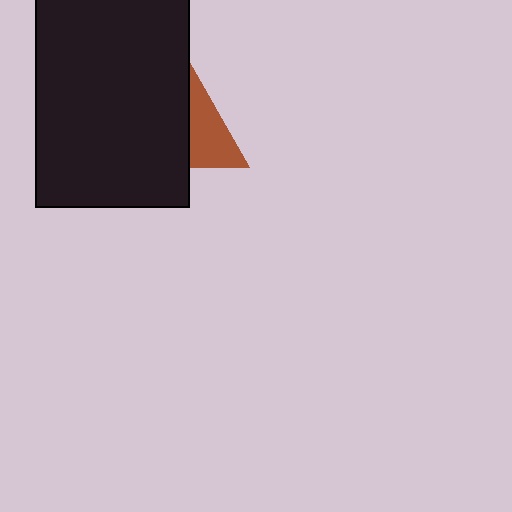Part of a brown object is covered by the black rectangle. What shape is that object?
It is a triangle.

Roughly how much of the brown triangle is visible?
A small part of it is visible (roughly 42%).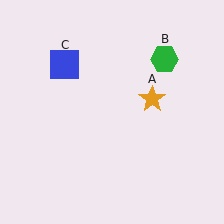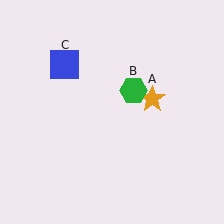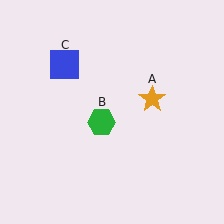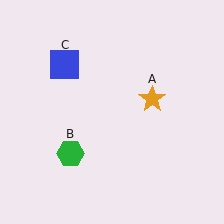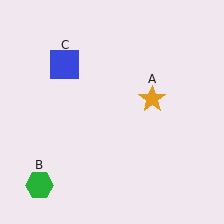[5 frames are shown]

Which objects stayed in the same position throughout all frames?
Orange star (object A) and blue square (object C) remained stationary.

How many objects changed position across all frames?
1 object changed position: green hexagon (object B).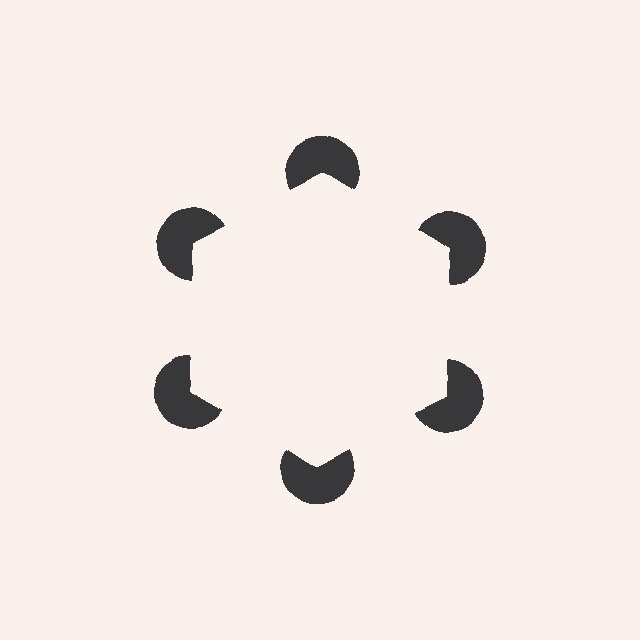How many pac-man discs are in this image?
There are 6 — one at each vertex of the illusory hexagon.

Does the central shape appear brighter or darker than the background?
It typically appears slightly brighter than the background, even though no actual brightness change is drawn.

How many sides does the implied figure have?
6 sides.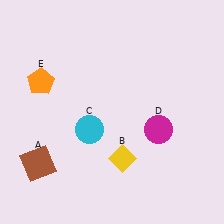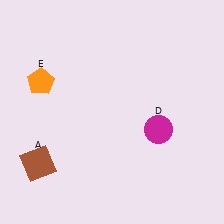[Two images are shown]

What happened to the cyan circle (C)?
The cyan circle (C) was removed in Image 2. It was in the bottom-left area of Image 1.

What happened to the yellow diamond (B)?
The yellow diamond (B) was removed in Image 2. It was in the bottom-right area of Image 1.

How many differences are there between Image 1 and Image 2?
There are 2 differences between the two images.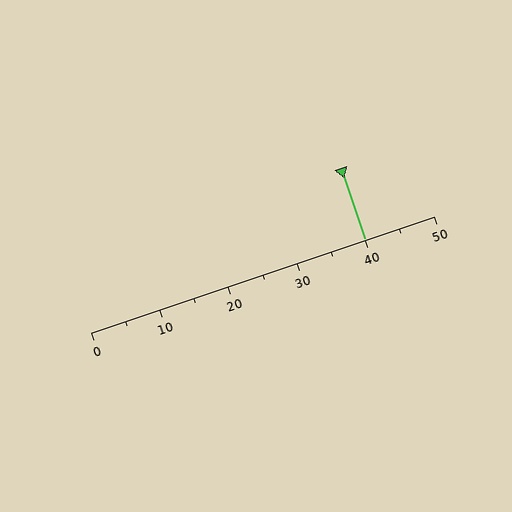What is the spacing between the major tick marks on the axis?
The major ticks are spaced 10 apart.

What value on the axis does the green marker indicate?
The marker indicates approximately 40.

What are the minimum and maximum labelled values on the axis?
The axis runs from 0 to 50.